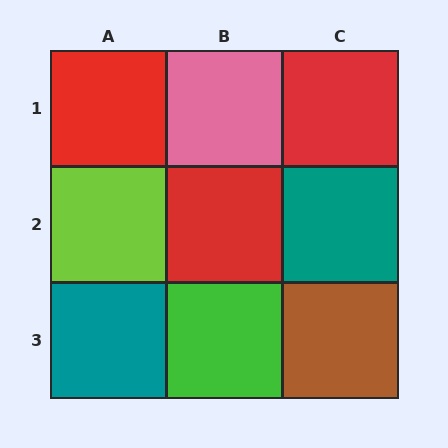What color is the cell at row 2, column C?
Teal.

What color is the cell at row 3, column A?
Teal.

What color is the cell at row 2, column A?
Lime.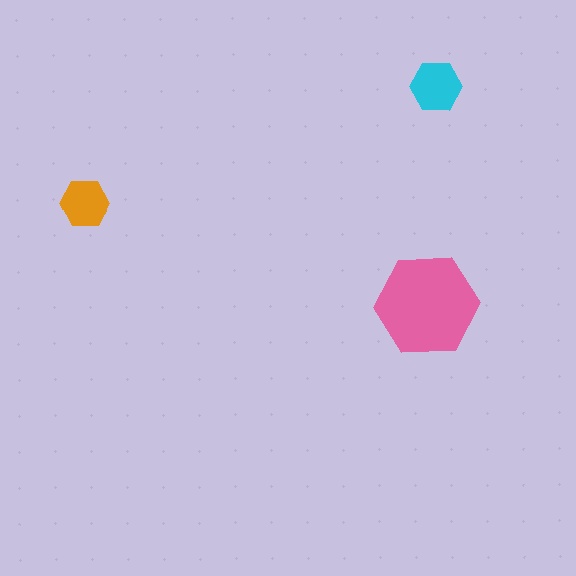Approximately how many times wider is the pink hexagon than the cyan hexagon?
About 2 times wider.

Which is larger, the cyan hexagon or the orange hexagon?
The cyan one.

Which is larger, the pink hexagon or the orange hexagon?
The pink one.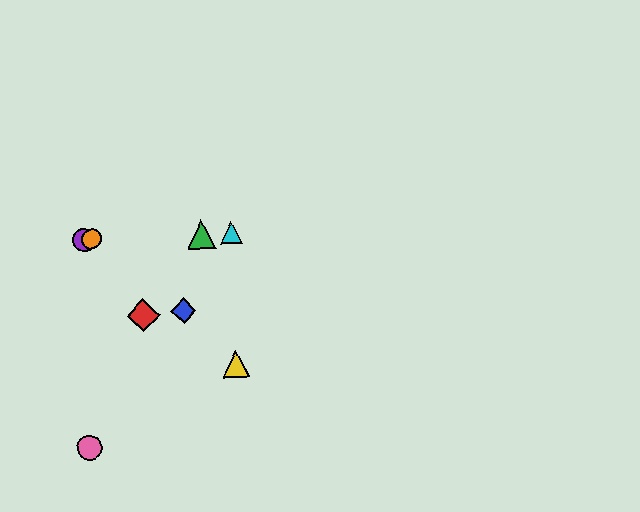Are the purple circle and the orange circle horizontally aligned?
Yes, both are at y≈240.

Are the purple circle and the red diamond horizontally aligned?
No, the purple circle is at y≈240 and the red diamond is at y≈315.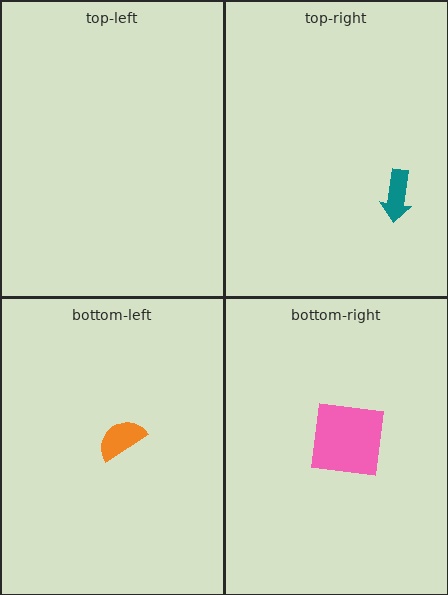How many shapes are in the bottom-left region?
1.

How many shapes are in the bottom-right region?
1.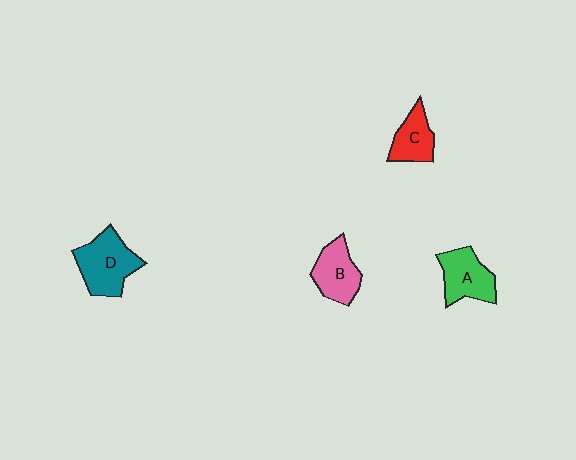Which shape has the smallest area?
Shape C (red).